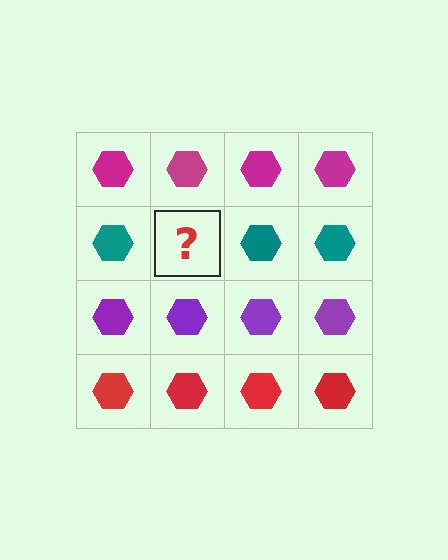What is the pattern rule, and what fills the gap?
The rule is that each row has a consistent color. The gap should be filled with a teal hexagon.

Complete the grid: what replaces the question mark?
The question mark should be replaced with a teal hexagon.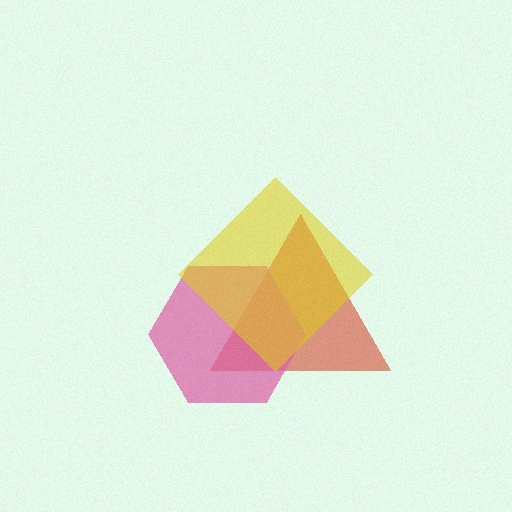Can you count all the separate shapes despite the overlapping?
Yes, there are 3 separate shapes.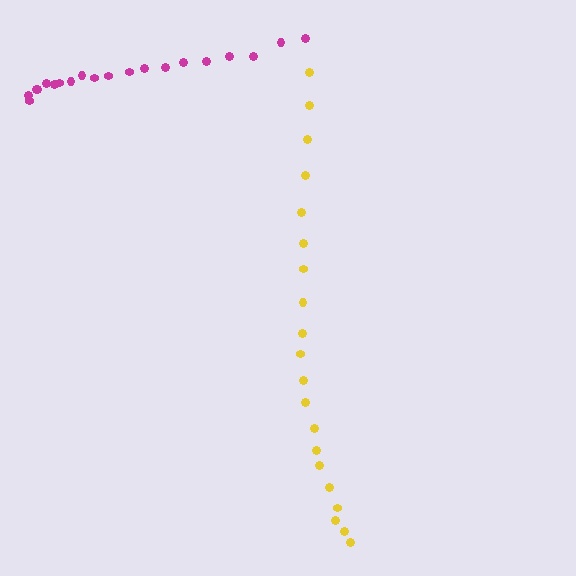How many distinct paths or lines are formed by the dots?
There are 2 distinct paths.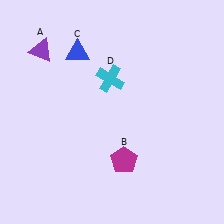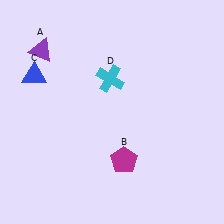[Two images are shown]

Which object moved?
The blue triangle (C) moved left.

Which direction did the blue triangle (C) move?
The blue triangle (C) moved left.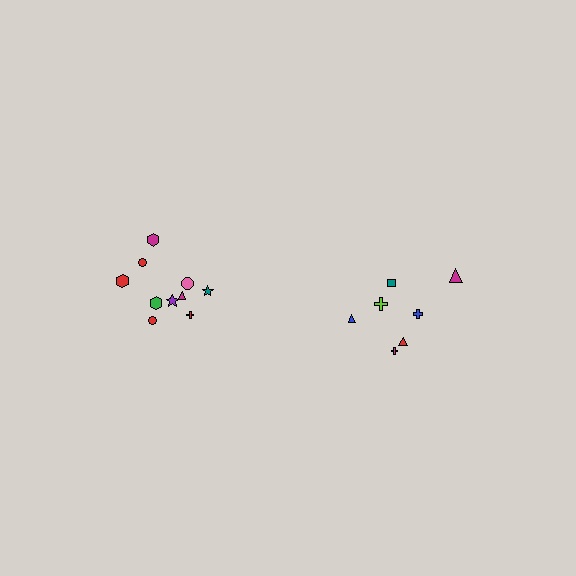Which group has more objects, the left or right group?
The left group.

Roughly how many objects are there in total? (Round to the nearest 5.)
Roughly 15 objects in total.